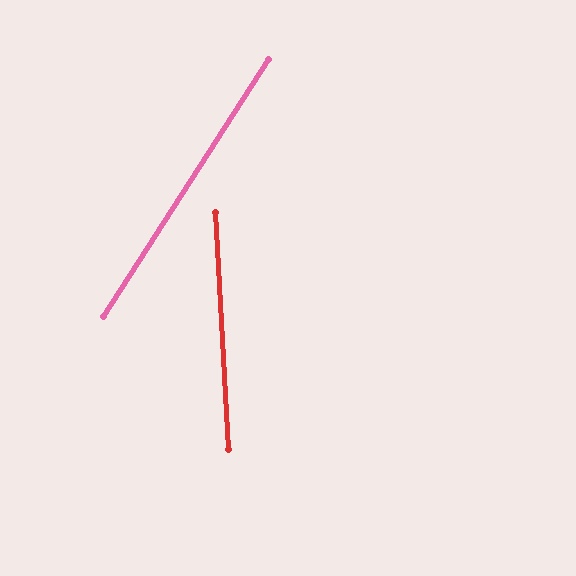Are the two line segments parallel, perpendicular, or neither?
Neither parallel nor perpendicular — they differ by about 36°.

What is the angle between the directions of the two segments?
Approximately 36 degrees.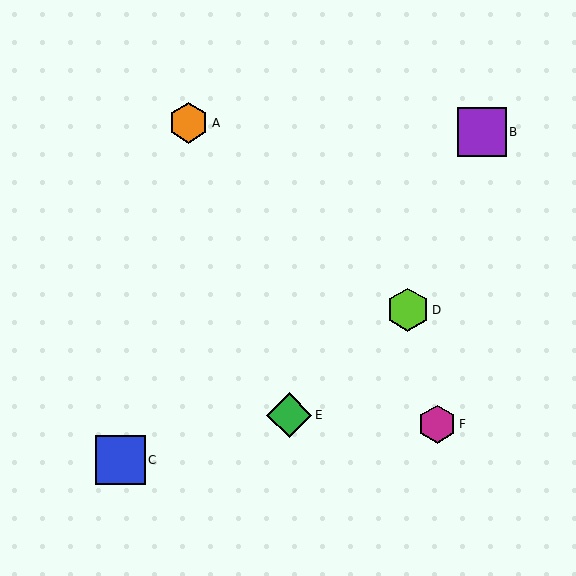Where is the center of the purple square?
The center of the purple square is at (482, 132).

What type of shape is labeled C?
Shape C is a blue square.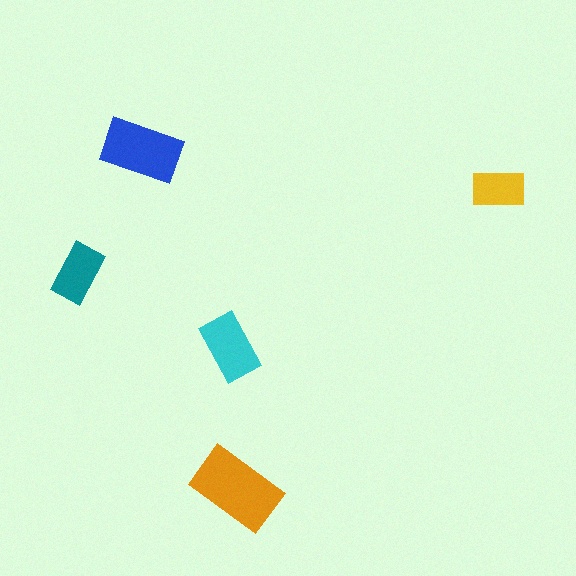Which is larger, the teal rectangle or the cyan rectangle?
The cyan one.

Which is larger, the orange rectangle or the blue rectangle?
The orange one.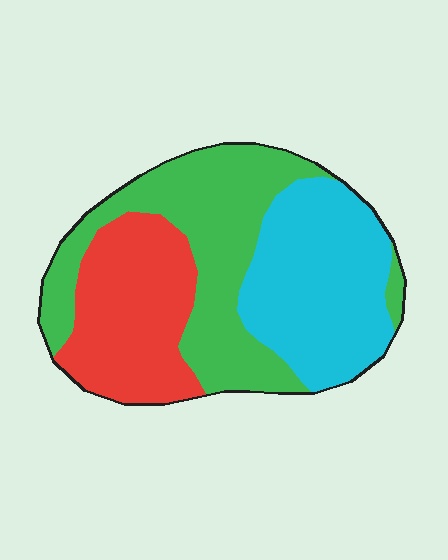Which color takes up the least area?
Red, at roughly 30%.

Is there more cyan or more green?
Green.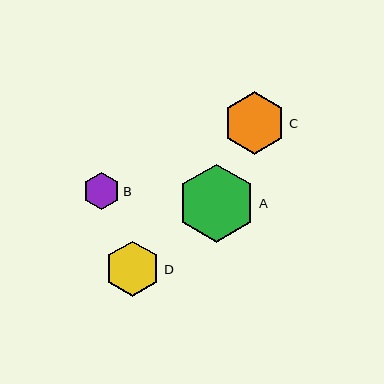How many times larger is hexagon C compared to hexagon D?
Hexagon C is approximately 1.1 times the size of hexagon D.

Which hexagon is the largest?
Hexagon A is the largest with a size of approximately 78 pixels.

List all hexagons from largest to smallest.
From largest to smallest: A, C, D, B.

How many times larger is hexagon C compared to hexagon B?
Hexagon C is approximately 1.7 times the size of hexagon B.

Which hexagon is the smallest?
Hexagon B is the smallest with a size of approximately 36 pixels.